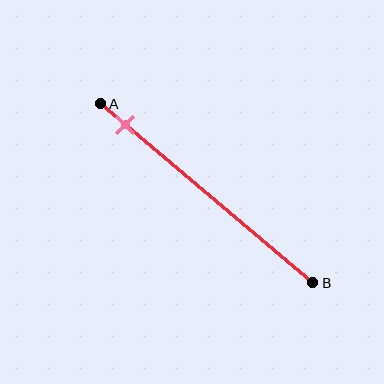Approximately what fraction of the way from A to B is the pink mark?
The pink mark is approximately 10% of the way from A to B.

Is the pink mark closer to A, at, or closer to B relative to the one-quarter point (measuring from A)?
The pink mark is closer to point A than the one-quarter point of segment AB.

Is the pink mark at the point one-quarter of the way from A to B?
No, the mark is at about 10% from A, not at the 25% one-quarter point.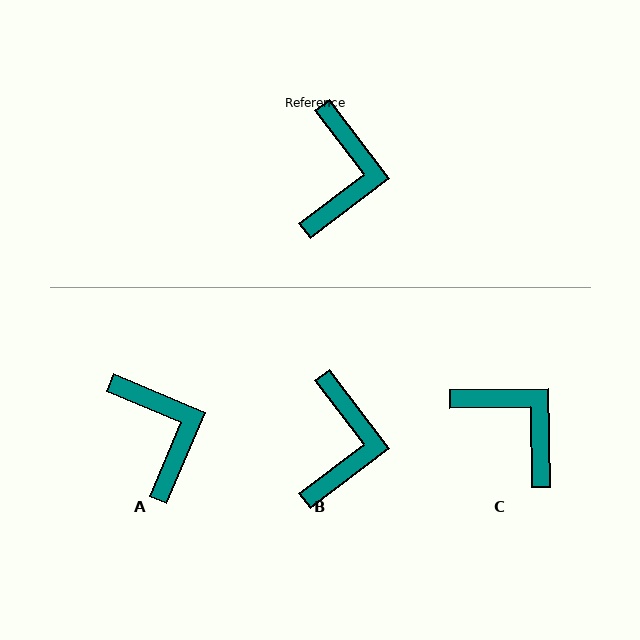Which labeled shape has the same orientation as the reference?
B.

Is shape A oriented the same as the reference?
No, it is off by about 30 degrees.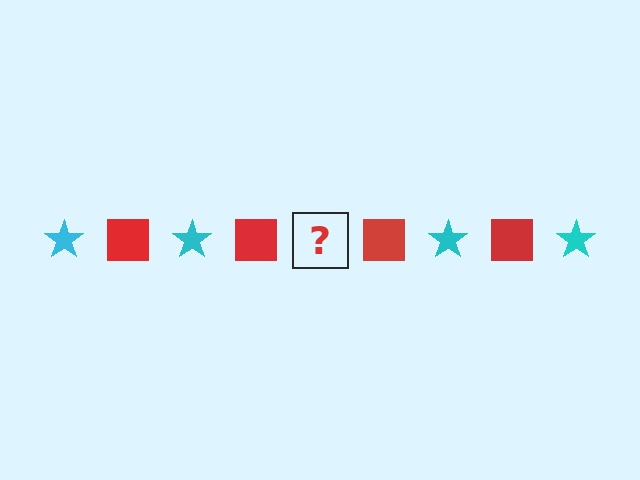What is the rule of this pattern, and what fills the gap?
The rule is that the pattern alternates between cyan star and red square. The gap should be filled with a cyan star.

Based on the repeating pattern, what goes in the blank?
The blank should be a cyan star.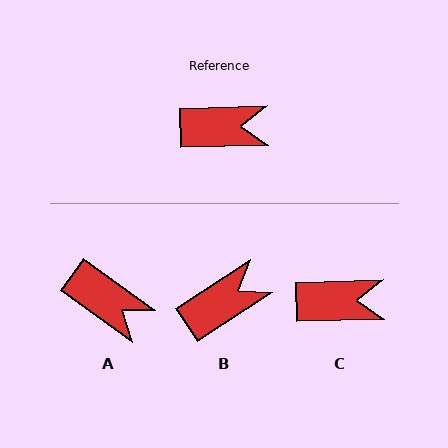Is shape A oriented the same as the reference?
No, it is off by about 38 degrees.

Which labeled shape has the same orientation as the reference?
C.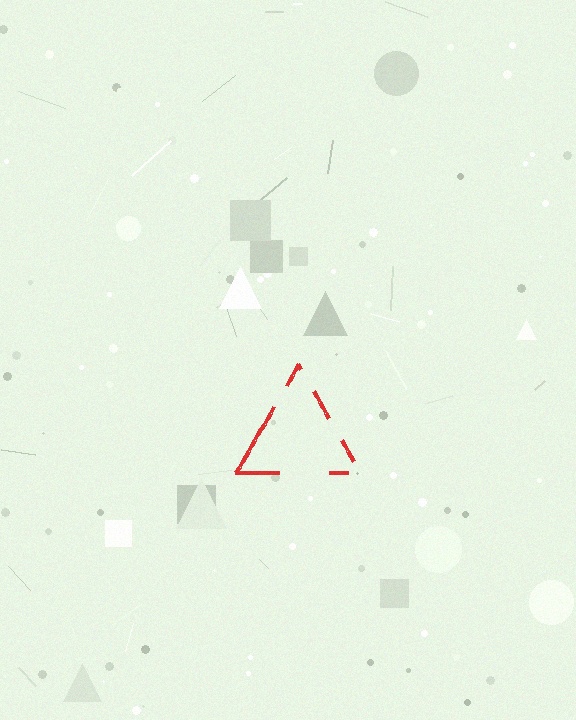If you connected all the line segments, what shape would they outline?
They would outline a triangle.